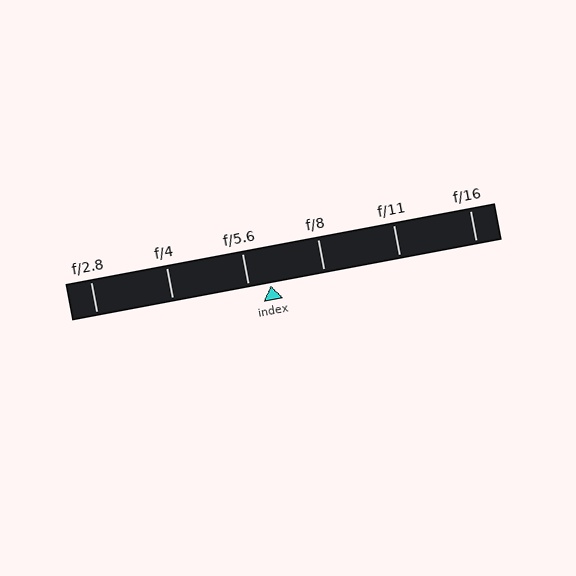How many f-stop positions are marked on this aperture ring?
There are 6 f-stop positions marked.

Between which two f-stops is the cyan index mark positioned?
The index mark is between f/5.6 and f/8.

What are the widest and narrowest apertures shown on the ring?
The widest aperture shown is f/2.8 and the narrowest is f/16.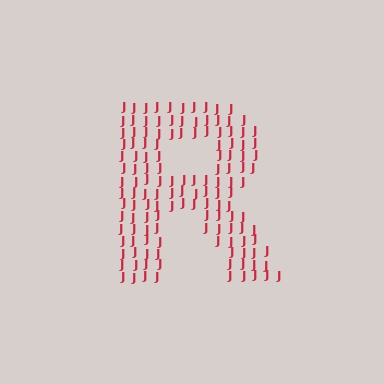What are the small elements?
The small elements are letter J's.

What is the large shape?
The large shape is the letter R.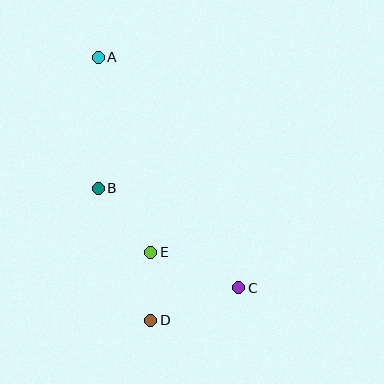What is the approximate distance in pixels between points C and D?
The distance between C and D is approximately 94 pixels.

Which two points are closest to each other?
Points D and E are closest to each other.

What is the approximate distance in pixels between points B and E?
The distance between B and E is approximately 83 pixels.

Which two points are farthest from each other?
Points A and C are farthest from each other.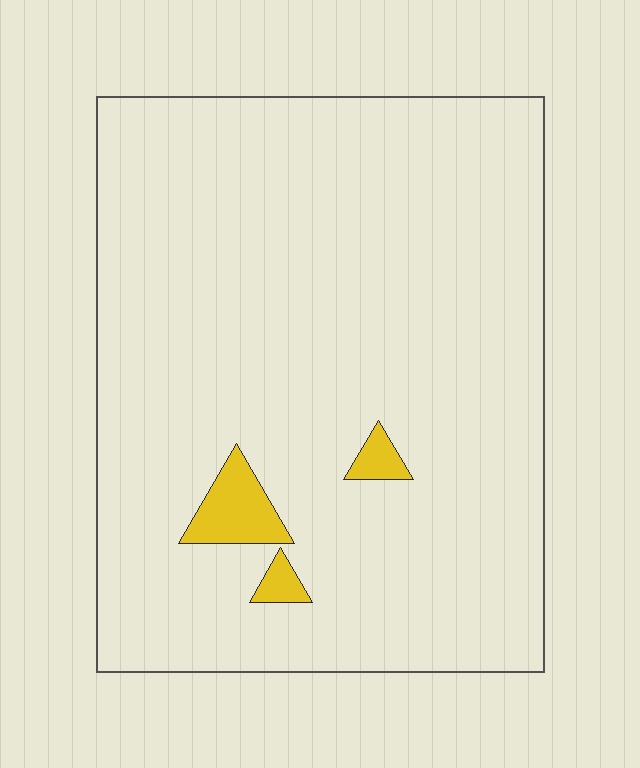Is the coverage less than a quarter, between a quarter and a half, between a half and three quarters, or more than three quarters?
Less than a quarter.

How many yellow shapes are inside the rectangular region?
3.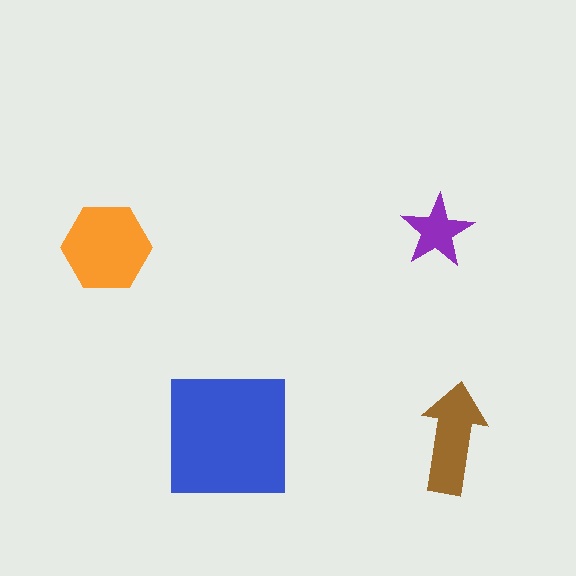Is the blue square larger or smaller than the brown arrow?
Larger.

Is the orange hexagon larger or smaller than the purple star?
Larger.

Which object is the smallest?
The purple star.